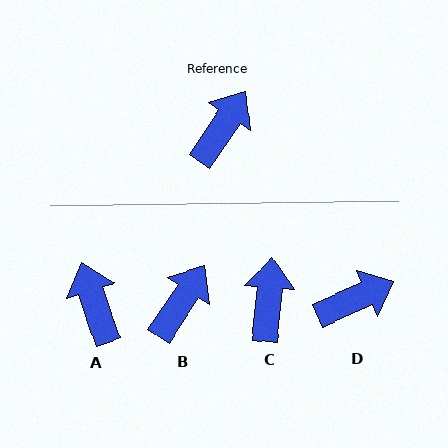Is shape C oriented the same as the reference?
No, it is off by about 28 degrees.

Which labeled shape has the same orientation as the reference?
B.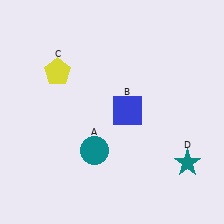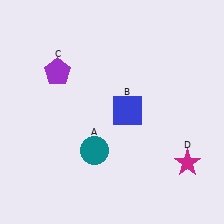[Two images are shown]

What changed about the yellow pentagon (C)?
In Image 1, C is yellow. In Image 2, it changed to purple.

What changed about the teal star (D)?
In Image 1, D is teal. In Image 2, it changed to magenta.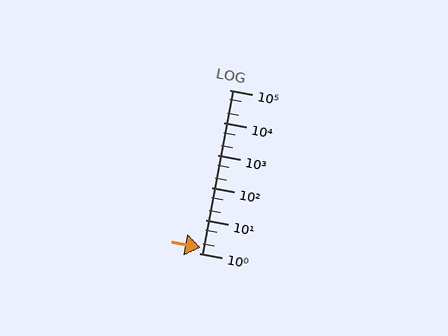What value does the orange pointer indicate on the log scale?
The pointer indicates approximately 1.5.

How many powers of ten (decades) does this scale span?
The scale spans 5 decades, from 1 to 100000.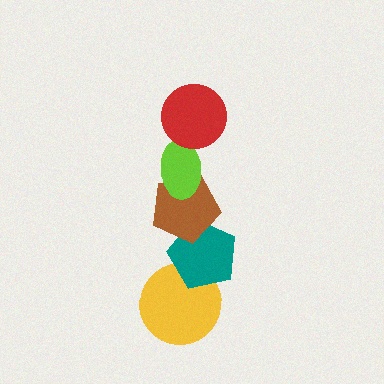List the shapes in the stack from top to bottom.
From top to bottom: the red circle, the lime ellipse, the brown pentagon, the teal pentagon, the yellow circle.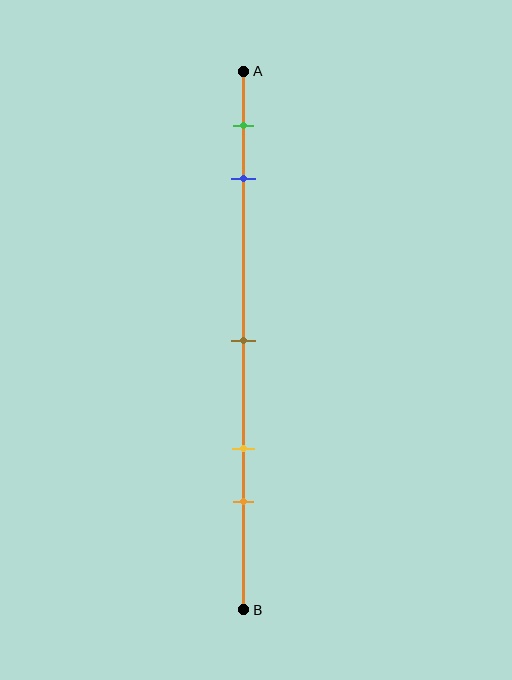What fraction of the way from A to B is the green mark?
The green mark is approximately 10% (0.1) of the way from A to B.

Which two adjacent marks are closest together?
The green and blue marks are the closest adjacent pair.